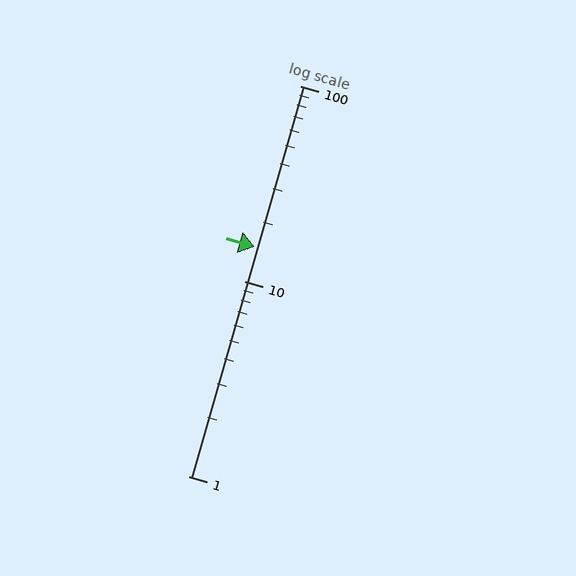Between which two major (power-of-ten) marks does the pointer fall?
The pointer is between 10 and 100.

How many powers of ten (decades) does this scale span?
The scale spans 2 decades, from 1 to 100.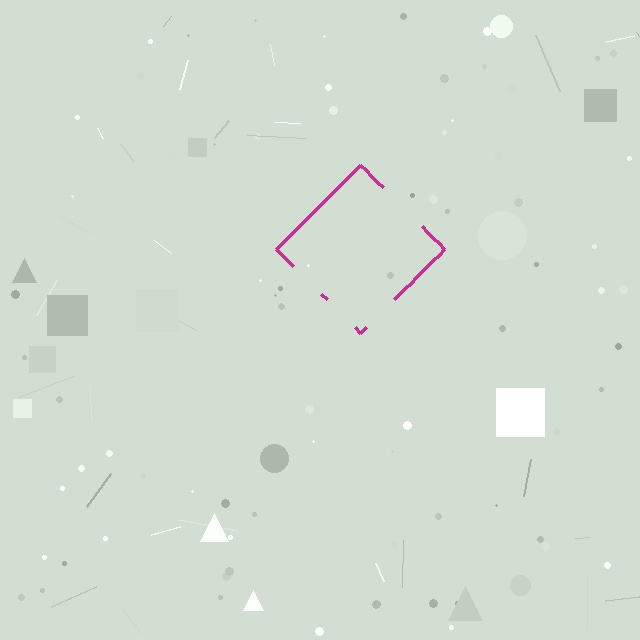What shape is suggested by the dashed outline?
The dashed outline suggests a diamond.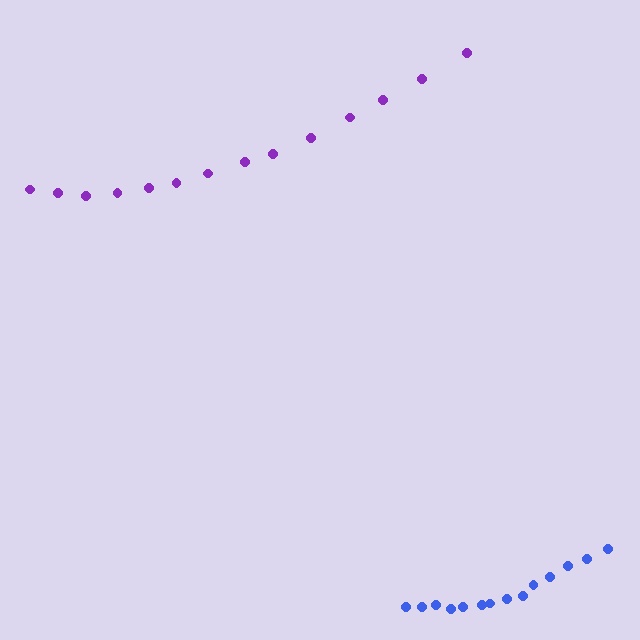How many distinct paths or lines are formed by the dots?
There are 2 distinct paths.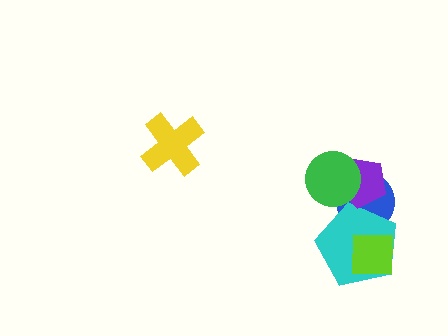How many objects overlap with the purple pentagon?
3 objects overlap with the purple pentagon.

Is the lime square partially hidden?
No, no other shape covers it.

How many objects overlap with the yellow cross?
0 objects overlap with the yellow cross.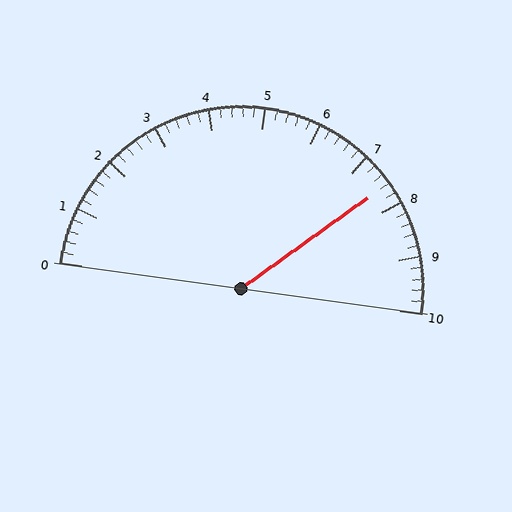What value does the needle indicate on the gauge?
The needle indicates approximately 7.6.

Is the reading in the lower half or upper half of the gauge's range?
The reading is in the upper half of the range (0 to 10).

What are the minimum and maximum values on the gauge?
The gauge ranges from 0 to 10.